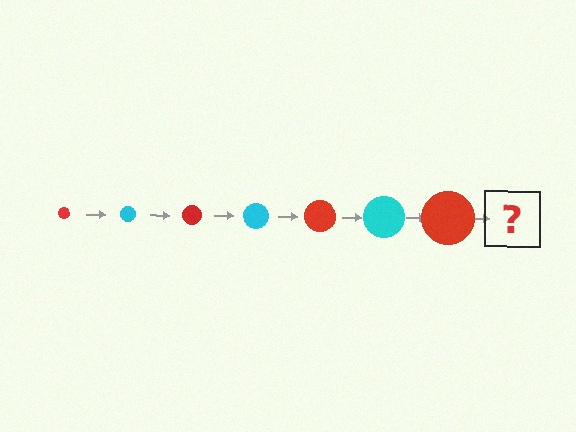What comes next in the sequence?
The next element should be a cyan circle, larger than the previous one.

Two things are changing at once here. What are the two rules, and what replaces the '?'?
The two rules are that the circle grows larger each step and the color cycles through red and cyan. The '?' should be a cyan circle, larger than the previous one.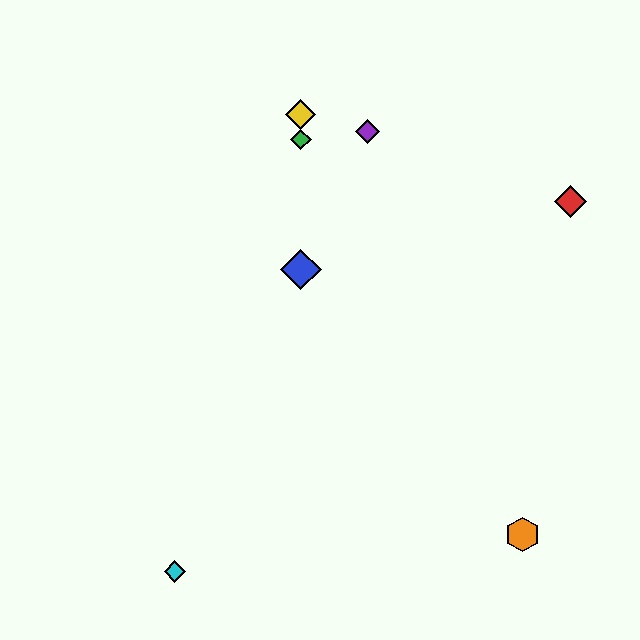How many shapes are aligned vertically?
3 shapes (the blue diamond, the green diamond, the yellow diamond) are aligned vertically.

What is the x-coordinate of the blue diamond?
The blue diamond is at x≈301.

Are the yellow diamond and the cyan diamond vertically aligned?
No, the yellow diamond is at x≈301 and the cyan diamond is at x≈175.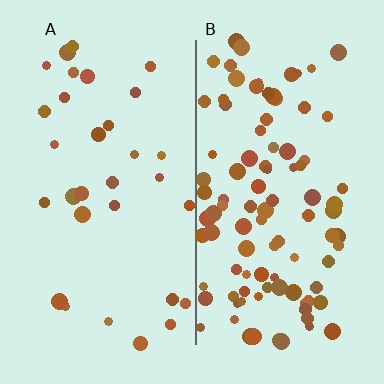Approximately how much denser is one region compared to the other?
Approximately 3.1× — region B over region A.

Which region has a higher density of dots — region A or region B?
B (the right).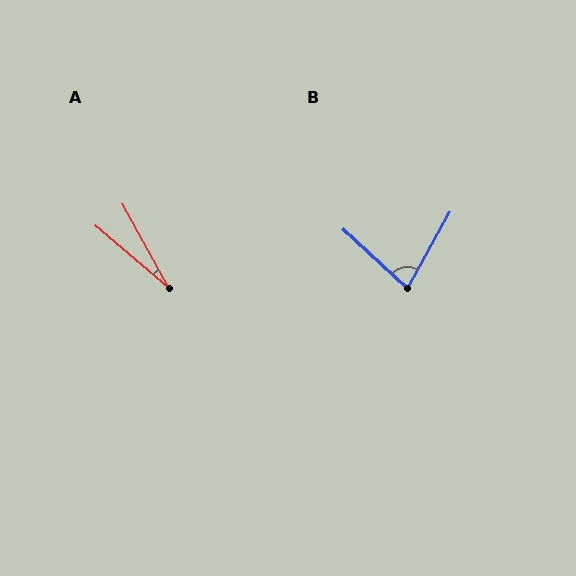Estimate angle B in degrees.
Approximately 77 degrees.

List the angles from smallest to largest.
A (21°), B (77°).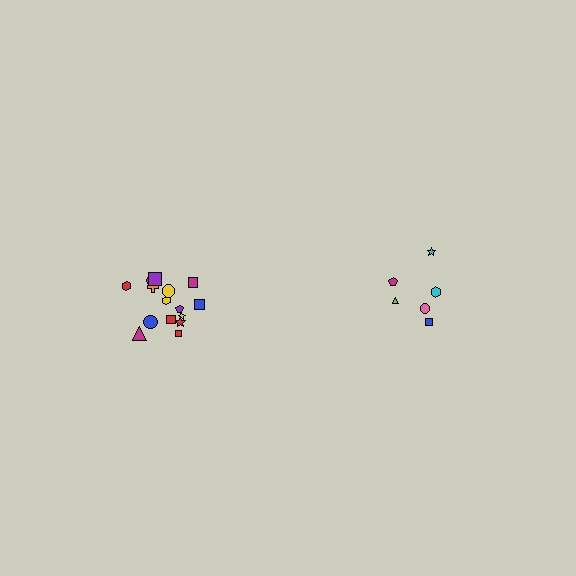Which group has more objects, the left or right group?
The left group.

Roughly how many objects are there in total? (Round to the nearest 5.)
Roughly 20 objects in total.